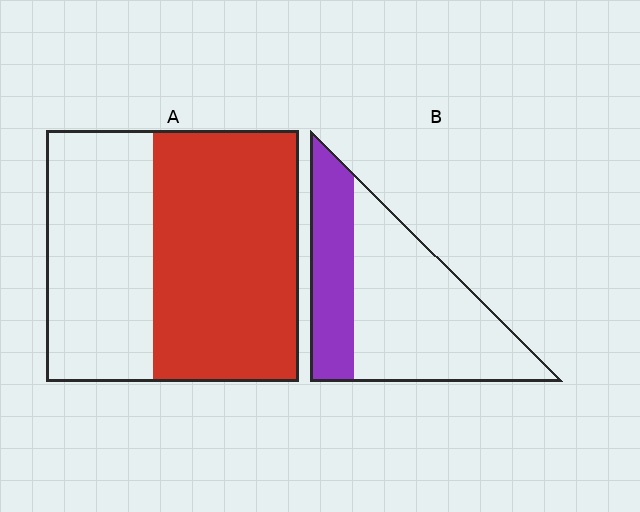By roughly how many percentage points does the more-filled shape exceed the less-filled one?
By roughly 25 percentage points (A over B).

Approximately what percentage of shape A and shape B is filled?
A is approximately 60% and B is approximately 30%.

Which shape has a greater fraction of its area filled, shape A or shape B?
Shape A.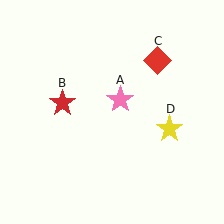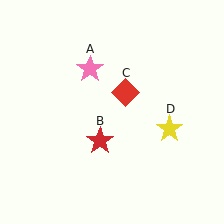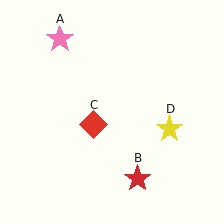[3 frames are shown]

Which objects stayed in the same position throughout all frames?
Yellow star (object D) remained stationary.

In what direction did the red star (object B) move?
The red star (object B) moved down and to the right.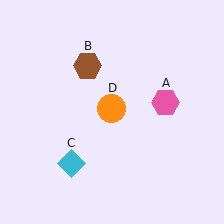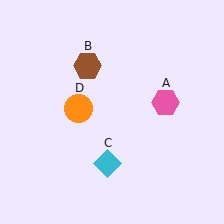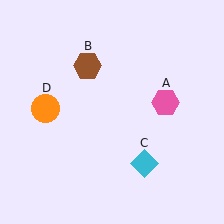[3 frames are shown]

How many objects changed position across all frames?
2 objects changed position: cyan diamond (object C), orange circle (object D).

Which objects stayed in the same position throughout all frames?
Pink hexagon (object A) and brown hexagon (object B) remained stationary.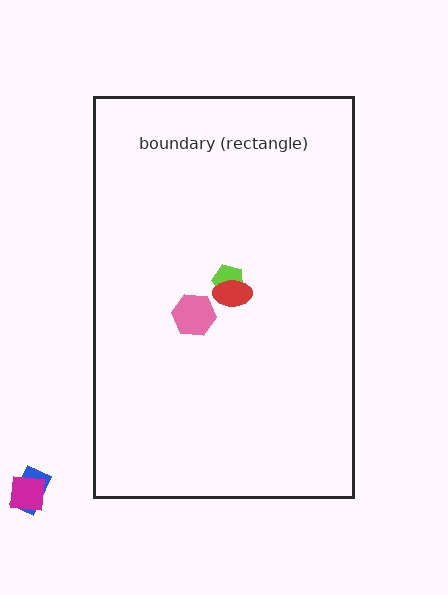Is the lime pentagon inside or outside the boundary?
Inside.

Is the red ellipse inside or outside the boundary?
Inside.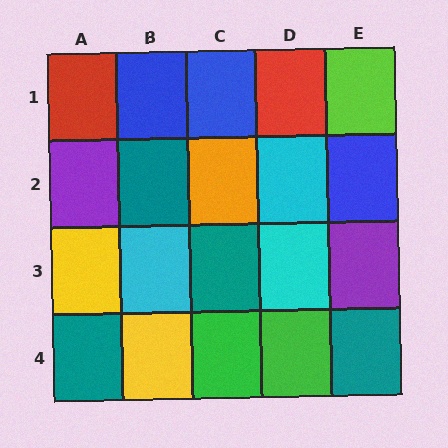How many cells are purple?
2 cells are purple.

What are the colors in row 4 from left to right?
Teal, yellow, green, green, teal.